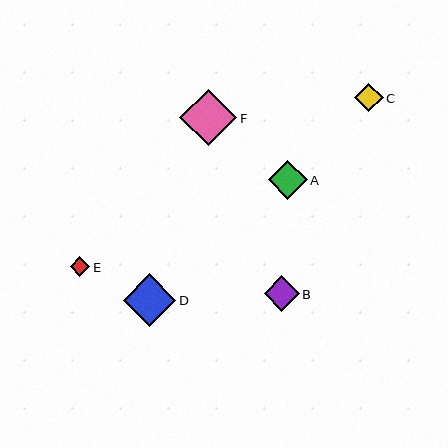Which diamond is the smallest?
Diamond E is the smallest with a size of approximately 19 pixels.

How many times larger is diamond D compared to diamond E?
Diamond D is approximately 2.7 times the size of diamond E.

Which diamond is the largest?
Diamond F is the largest with a size of approximately 57 pixels.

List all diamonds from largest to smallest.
From largest to smallest: F, D, A, B, C, E.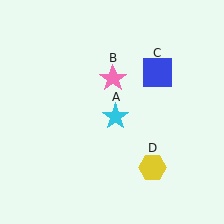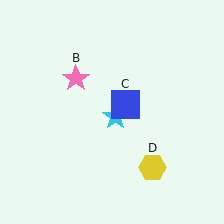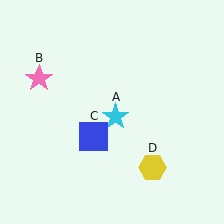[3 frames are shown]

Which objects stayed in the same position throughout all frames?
Cyan star (object A) and yellow hexagon (object D) remained stationary.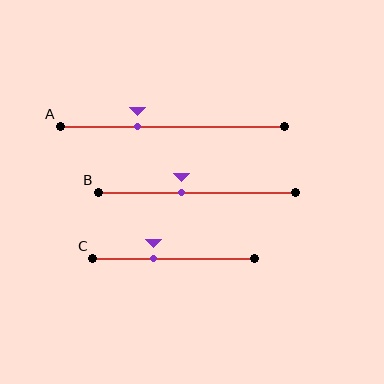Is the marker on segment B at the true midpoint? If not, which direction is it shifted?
No, the marker on segment B is shifted to the left by about 8% of the segment length.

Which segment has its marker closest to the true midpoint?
Segment B has its marker closest to the true midpoint.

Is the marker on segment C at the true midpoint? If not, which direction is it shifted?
No, the marker on segment C is shifted to the left by about 12% of the segment length.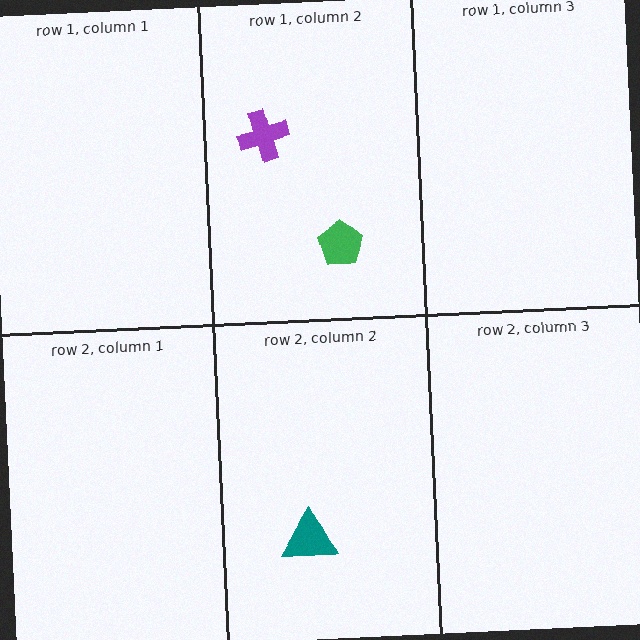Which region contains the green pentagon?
The row 1, column 2 region.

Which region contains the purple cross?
The row 1, column 2 region.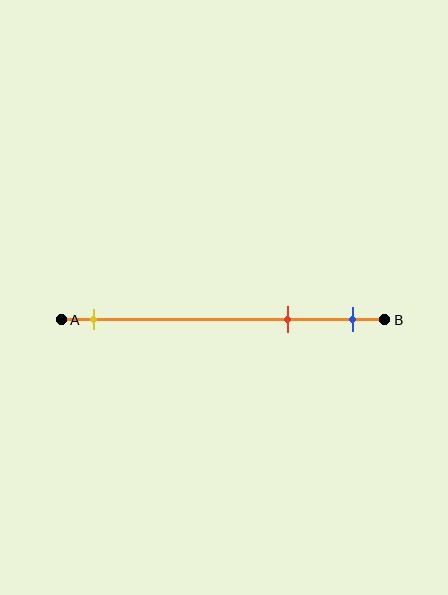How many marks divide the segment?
There are 3 marks dividing the segment.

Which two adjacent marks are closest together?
The red and blue marks are the closest adjacent pair.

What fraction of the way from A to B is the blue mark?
The blue mark is approximately 90% (0.9) of the way from A to B.